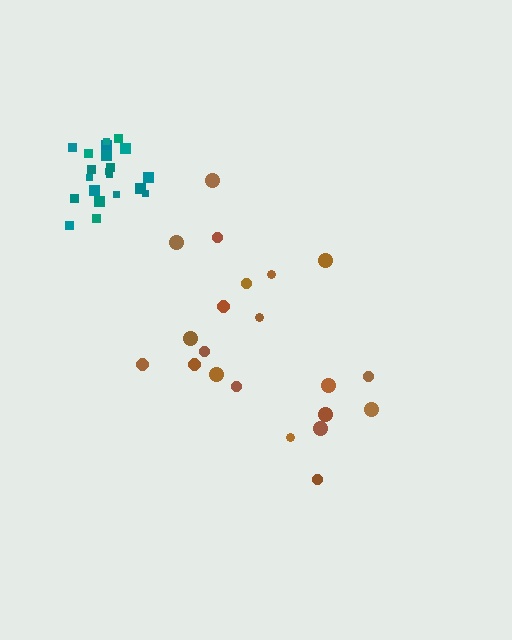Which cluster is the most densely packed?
Teal.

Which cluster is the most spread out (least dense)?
Brown.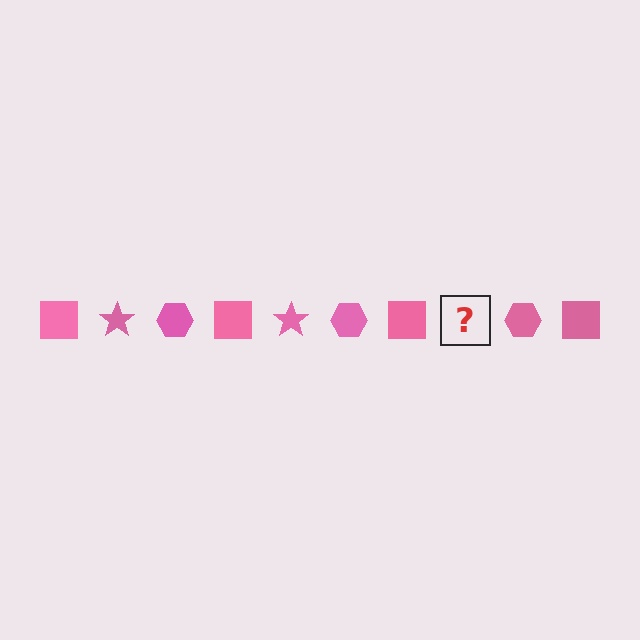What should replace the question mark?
The question mark should be replaced with a pink star.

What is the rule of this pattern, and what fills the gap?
The rule is that the pattern cycles through square, star, hexagon shapes in pink. The gap should be filled with a pink star.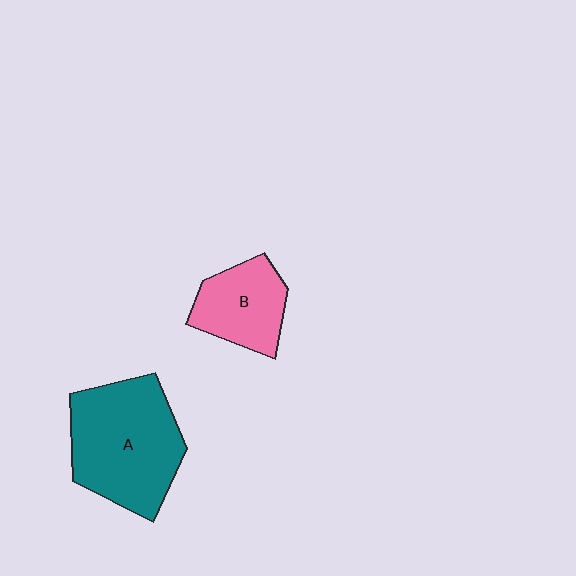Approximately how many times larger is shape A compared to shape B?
Approximately 1.8 times.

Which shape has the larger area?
Shape A (teal).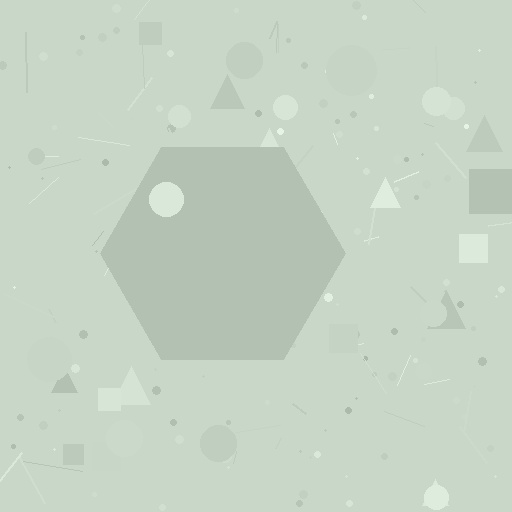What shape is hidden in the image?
A hexagon is hidden in the image.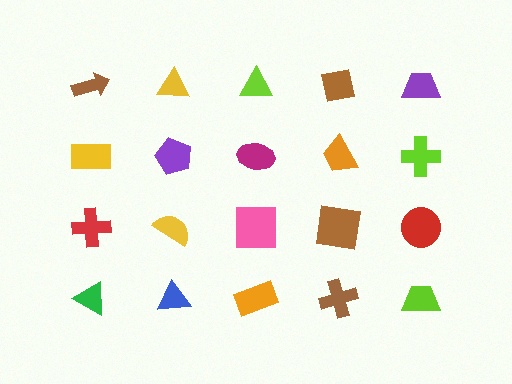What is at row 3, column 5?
A red circle.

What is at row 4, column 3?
An orange rectangle.